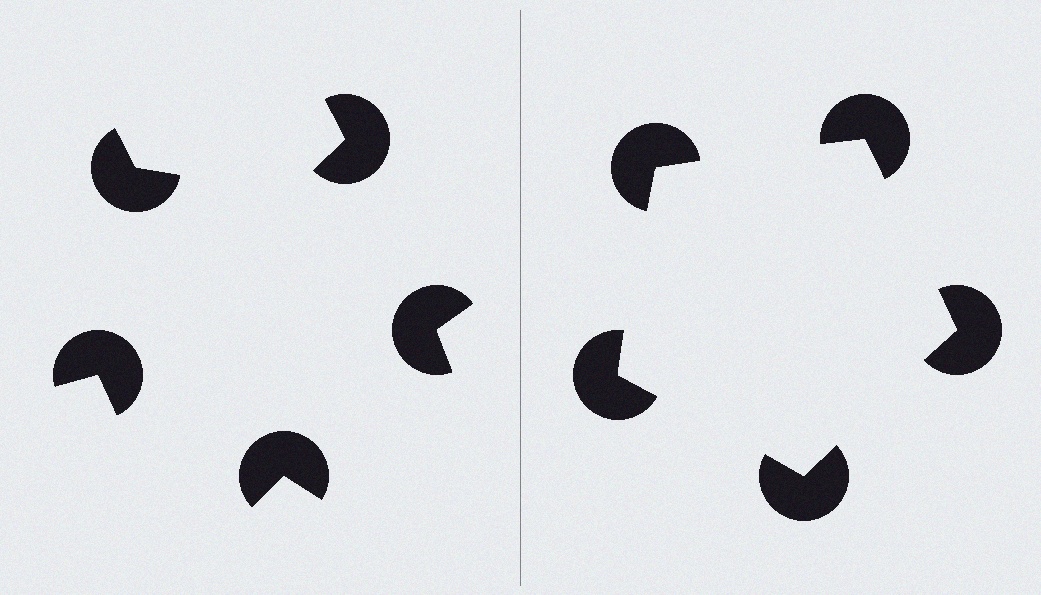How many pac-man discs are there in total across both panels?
10 — 5 on each side.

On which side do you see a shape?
An illusory pentagon appears on the right side. On the left side the wedge cuts are rotated, so no coherent shape forms.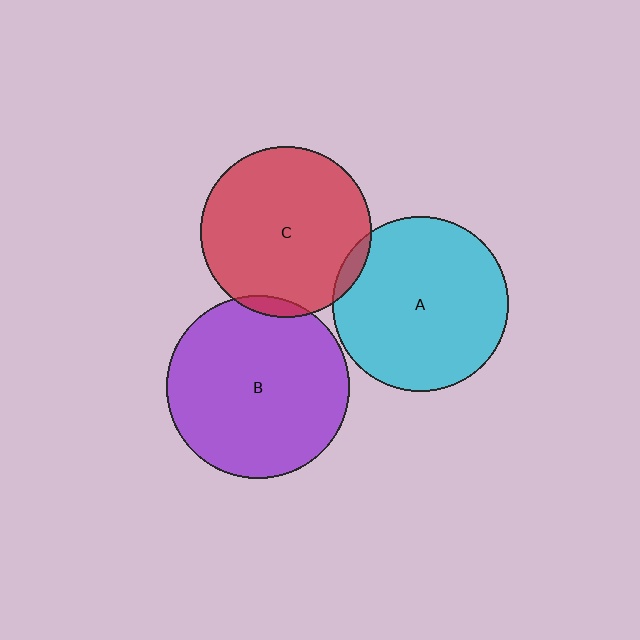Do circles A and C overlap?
Yes.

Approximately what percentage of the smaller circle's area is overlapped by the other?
Approximately 5%.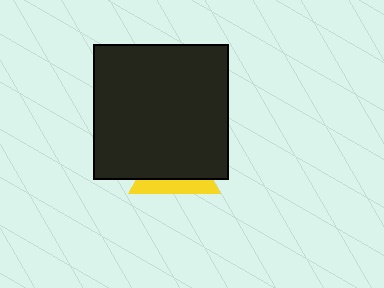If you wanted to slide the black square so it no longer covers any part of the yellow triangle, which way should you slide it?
Slide it up — that is the most direct way to separate the two shapes.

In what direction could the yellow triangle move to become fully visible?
The yellow triangle could move down. That would shift it out from behind the black square entirely.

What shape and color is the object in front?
The object in front is a black square.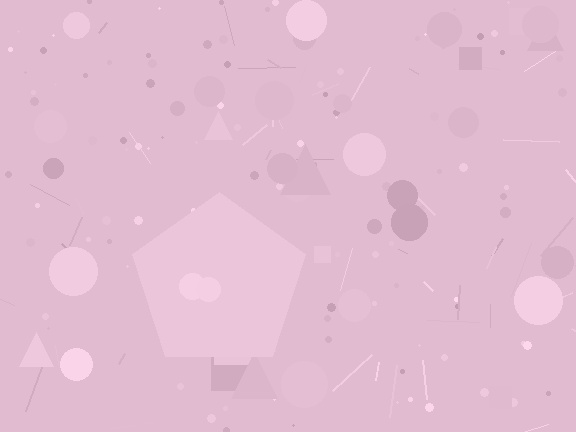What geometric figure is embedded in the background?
A pentagon is embedded in the background.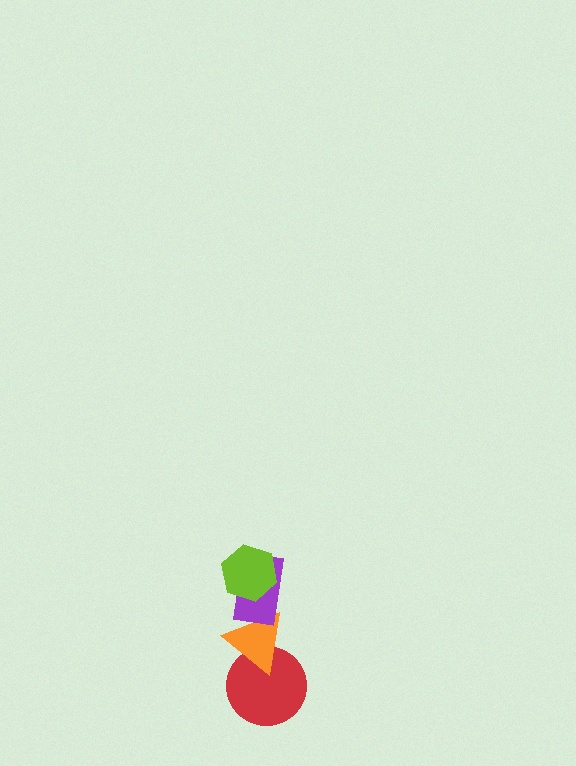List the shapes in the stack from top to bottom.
From top to bottom: the lime hexagon, the purple rectangle, the orange triangle, the red circle.